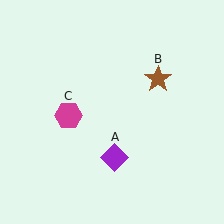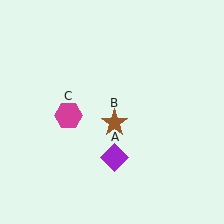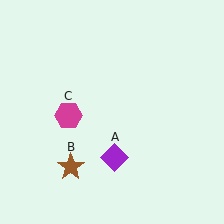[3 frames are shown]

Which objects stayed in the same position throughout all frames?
Purple diamond (object A) and magenta hexagon (object C) remained stationary.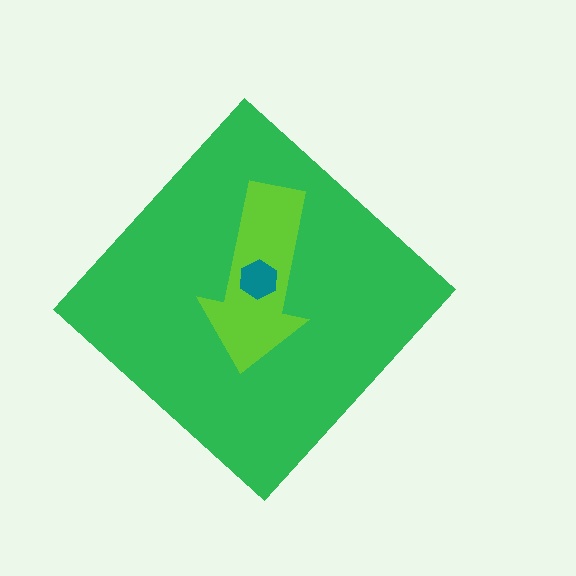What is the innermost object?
The teal hexagon.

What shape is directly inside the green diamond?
The lime arrow.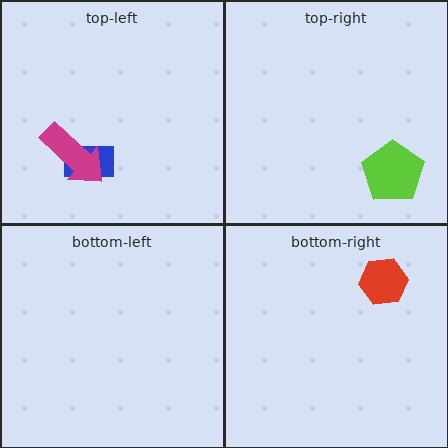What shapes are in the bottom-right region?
The red hexagon.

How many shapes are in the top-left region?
2.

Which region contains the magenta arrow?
The top-left region.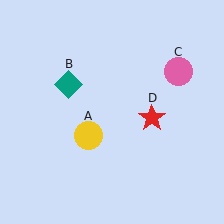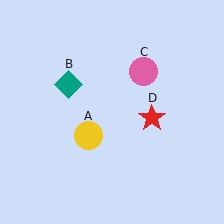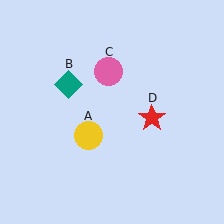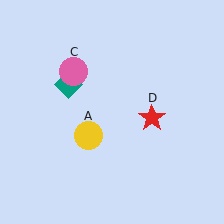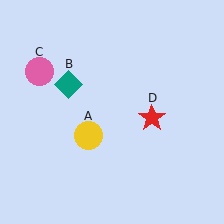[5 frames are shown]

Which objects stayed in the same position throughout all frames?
Yellow circle (object A) and teal diamond (object B) and red star (object D) remained stationary.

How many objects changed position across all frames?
1 object changed position: pink circle (object C).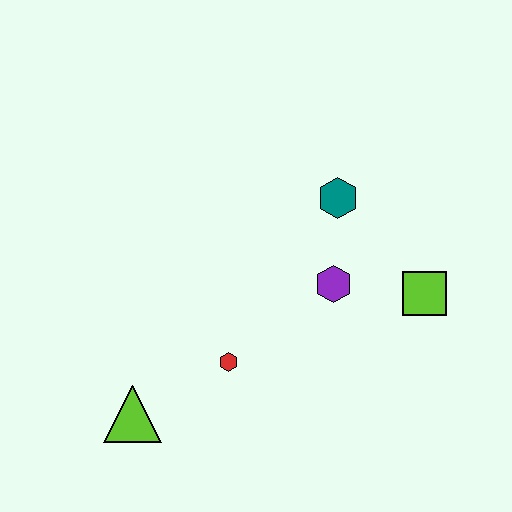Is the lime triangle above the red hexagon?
No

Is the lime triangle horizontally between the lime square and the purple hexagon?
No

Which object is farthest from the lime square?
The lime triangle is farthest from the lime square.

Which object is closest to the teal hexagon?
The purple hexagon is closest to the teal hexagon.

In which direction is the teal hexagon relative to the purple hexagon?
The teal hexagon is above the purple hexagon.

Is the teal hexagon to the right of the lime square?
No